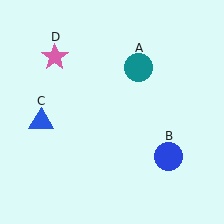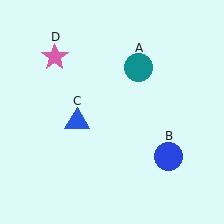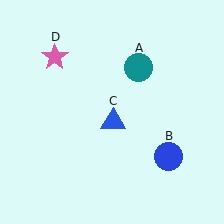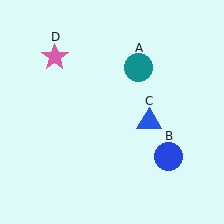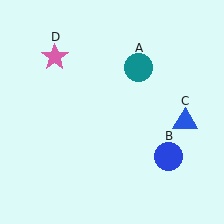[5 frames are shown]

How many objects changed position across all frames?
1 object changed position: blue triangle (object C).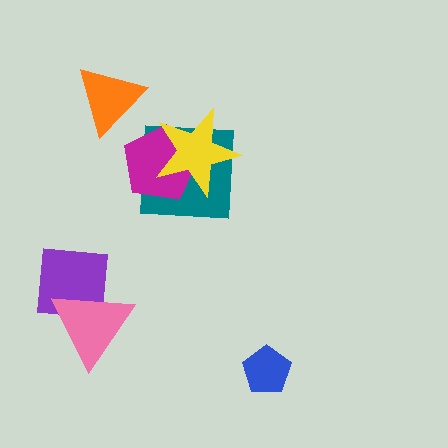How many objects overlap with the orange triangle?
0 objects overlap with the orange triangle.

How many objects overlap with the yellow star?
2 objects overlap with the yellow star.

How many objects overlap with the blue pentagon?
0 objects overlap with the blue pentagon.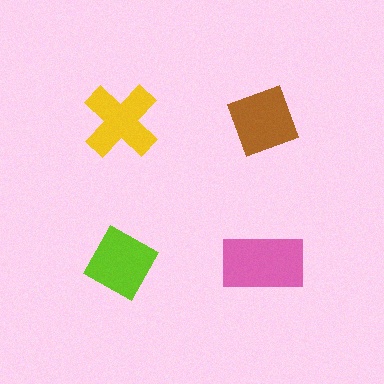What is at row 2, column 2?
A pink rectangle.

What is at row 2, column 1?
A lime diamond.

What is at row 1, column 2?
A brown diamond.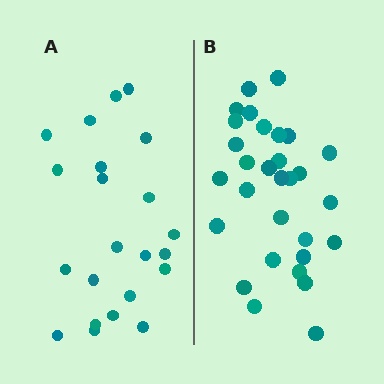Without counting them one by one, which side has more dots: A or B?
Region B (the right region) has more dots.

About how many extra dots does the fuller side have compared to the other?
Region B has roughly 8 or so more dots than region A.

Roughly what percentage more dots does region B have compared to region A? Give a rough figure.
About 35% more.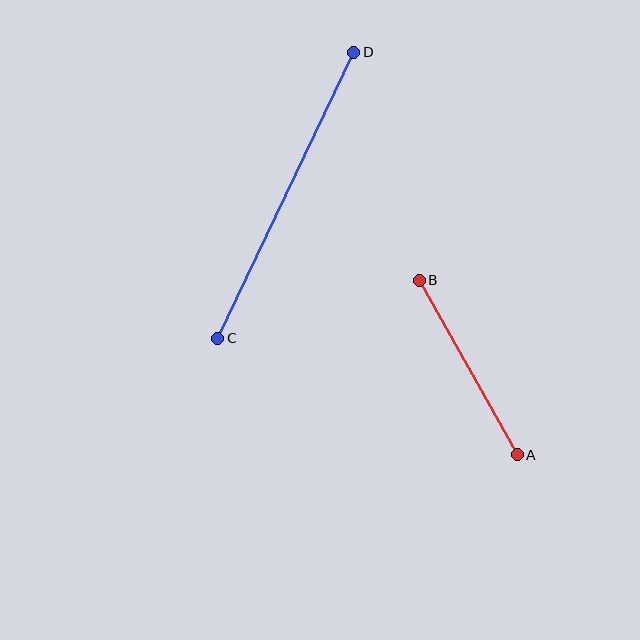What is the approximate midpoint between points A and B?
The midpoint is at approximately (468, 368) pixels.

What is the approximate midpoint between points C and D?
The midpoint is at approximately (286, 195) pixels.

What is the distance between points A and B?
The distance is approximately 200 pixels.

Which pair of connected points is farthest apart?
Points C and D are farthest apart.